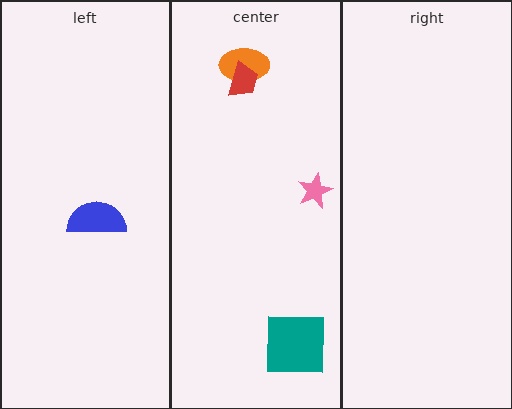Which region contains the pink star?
The center region.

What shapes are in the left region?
The blue semicircle.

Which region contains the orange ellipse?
The center region.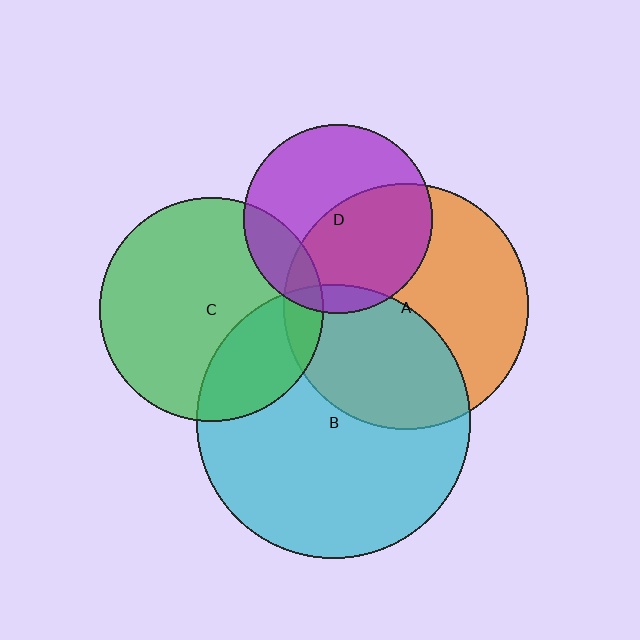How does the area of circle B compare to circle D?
Approximately 2.1 times.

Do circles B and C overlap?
Yes.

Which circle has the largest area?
Circle B (cyan).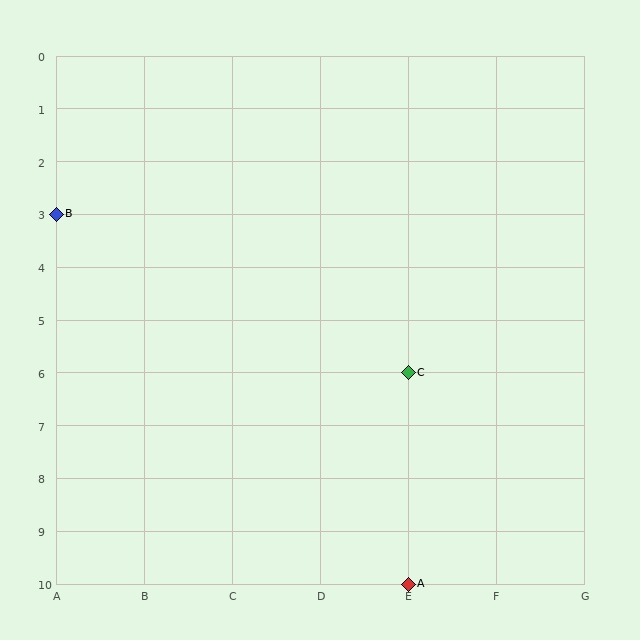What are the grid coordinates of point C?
Point C is at grid coordinates (E, 6).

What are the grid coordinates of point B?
Point B is at grid coordinates (A, 3).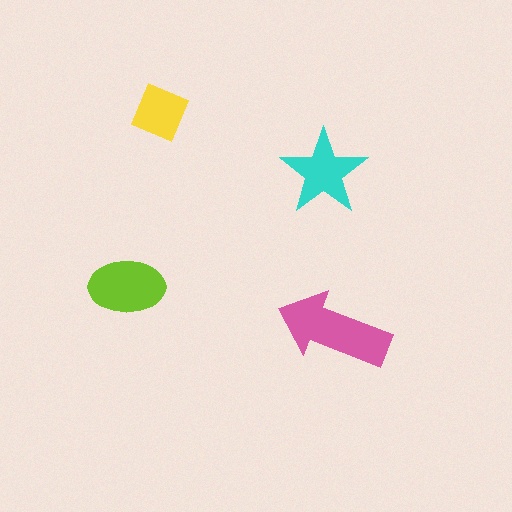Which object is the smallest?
The yellow diamond.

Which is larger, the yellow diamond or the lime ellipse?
The lime ellipse.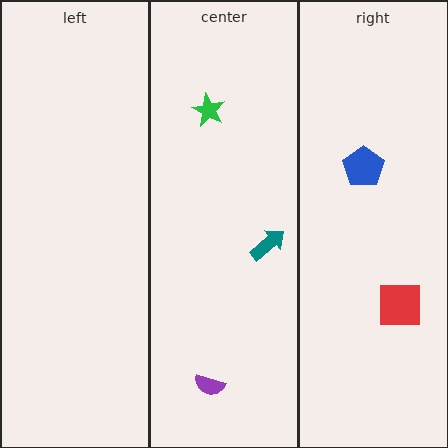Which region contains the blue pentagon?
The right region.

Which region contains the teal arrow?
The center region.